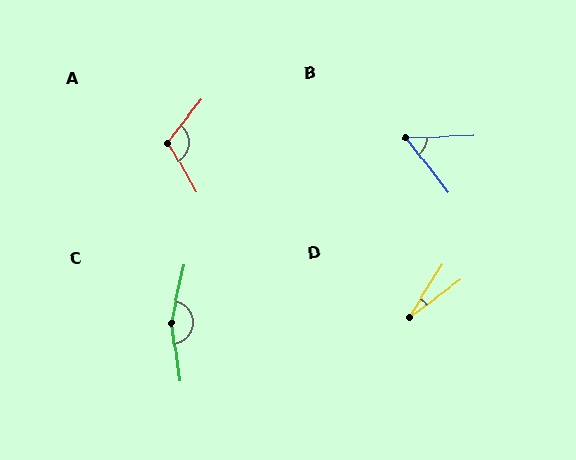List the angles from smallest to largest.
D (22°), B (54°), A (111°), C (159°).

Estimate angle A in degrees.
Approximately 111 degrees.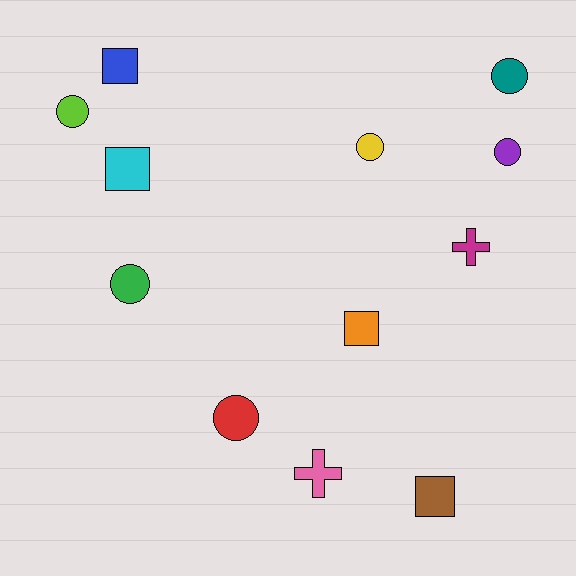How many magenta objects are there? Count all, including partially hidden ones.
There is 1 magenta object.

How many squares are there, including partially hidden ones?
There are 4 squares.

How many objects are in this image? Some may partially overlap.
There are 12 objects.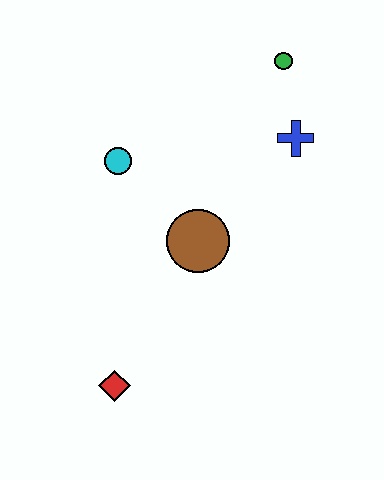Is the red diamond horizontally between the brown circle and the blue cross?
No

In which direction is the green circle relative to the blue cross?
The green circle is above the blue cross.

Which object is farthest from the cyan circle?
The red diamond is farthest from the cyan circle.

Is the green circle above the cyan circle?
Yes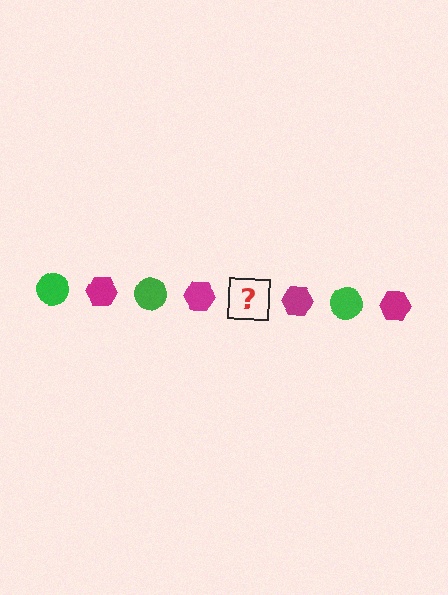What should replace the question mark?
The question mark should be replaced with a green circle.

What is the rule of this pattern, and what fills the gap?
The rule is that the pattern alternates between green circle and magenta hexagon. The gap should be filled with a green circle.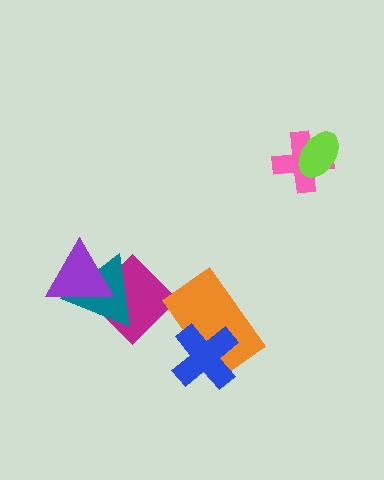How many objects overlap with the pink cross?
1 object overlaps with the pink cross.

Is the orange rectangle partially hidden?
Yes, it is partially covered by another shape.